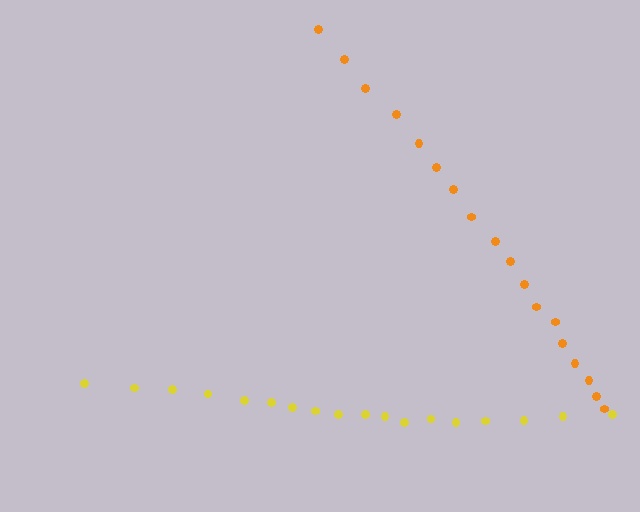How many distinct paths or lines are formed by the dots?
There are 2 distinct paths.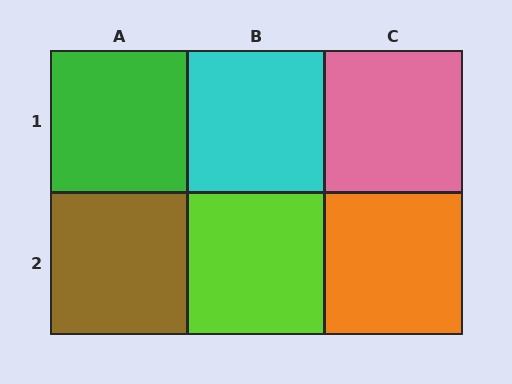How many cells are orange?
1 cell is orange.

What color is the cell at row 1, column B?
Cyan.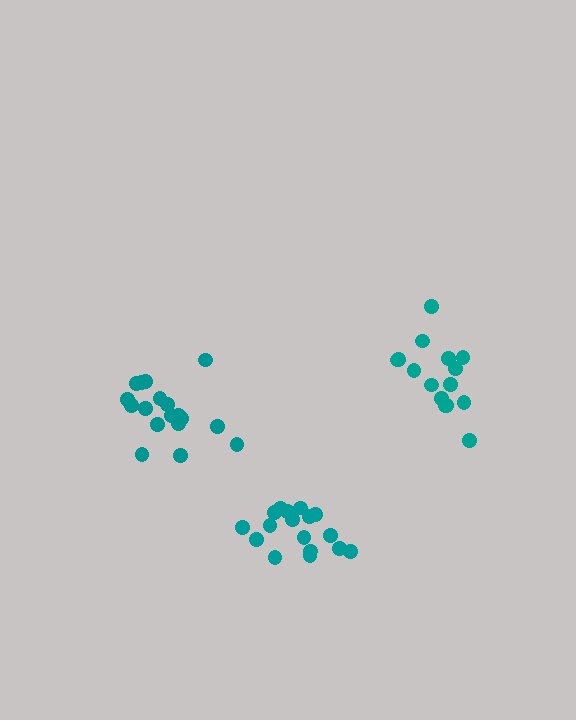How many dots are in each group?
Group 1: 15 dots, Group 2: 17 dots, Group 3: 18 dots (50 total).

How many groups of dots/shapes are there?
There are 3 groups.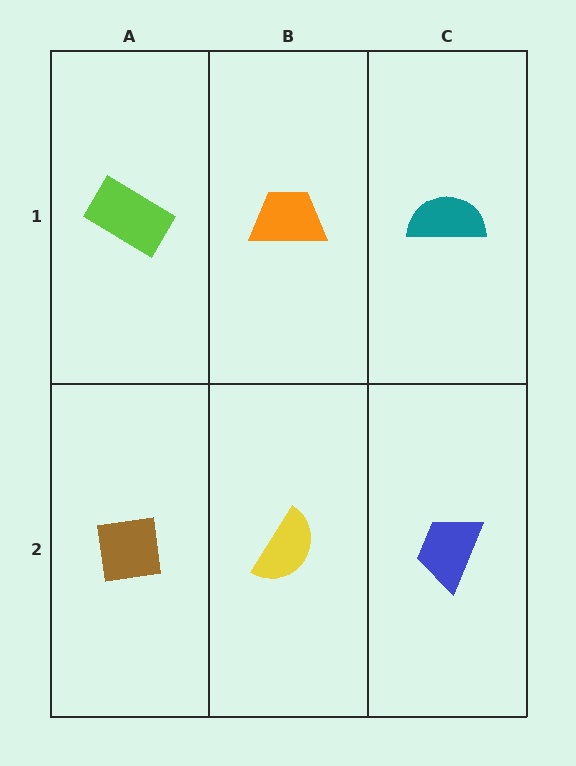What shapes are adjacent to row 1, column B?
A yellow semicircle (row 2, column B), a lime rectangle (row 1, column A), a teal semicircle (row 1, column C).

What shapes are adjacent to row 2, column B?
An orange trapezoid (row 1, column B), a brown square (row 2, column A), a blue trapezoid (row 2, column C).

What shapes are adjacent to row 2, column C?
A teal semicircle (row 1, column C), a yellow semicircle (row 2, column B).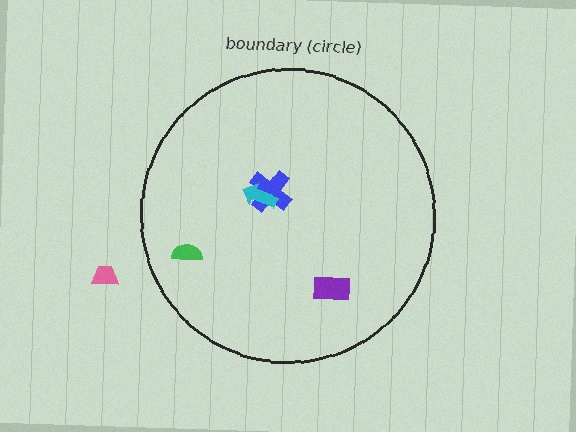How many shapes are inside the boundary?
4 inside, 1 outside.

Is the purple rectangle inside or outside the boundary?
Inside.